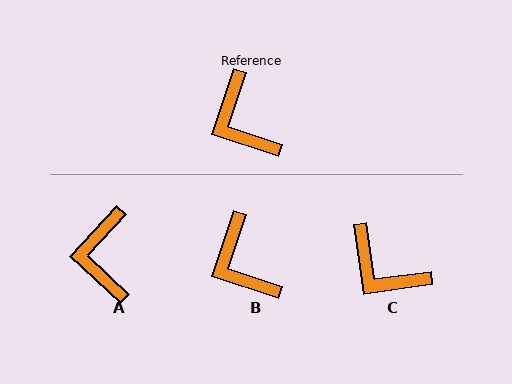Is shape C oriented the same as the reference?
No, it is off by about 26 degrees.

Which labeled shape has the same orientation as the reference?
B.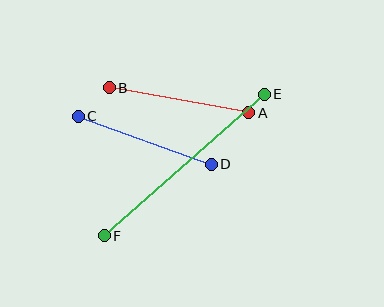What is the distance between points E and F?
The distance is approximately 214 pixels.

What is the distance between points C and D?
The distance is approximately 142 pixels.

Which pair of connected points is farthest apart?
Points E and F are farthest apart.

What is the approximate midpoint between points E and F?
The midpoint is at approximately (184, 165) pixels.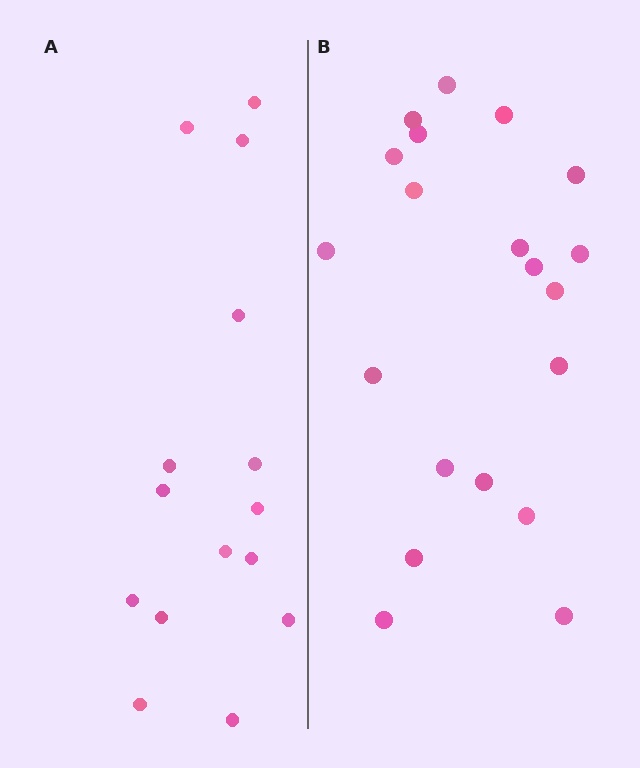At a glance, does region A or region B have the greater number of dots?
Region B (the right region) has more dots.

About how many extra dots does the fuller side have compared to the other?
Region B has about 5 more dots than region A.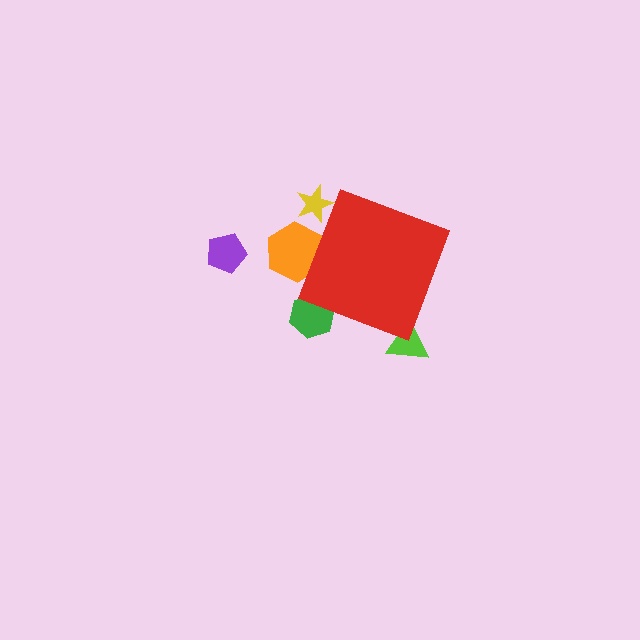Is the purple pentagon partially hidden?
No, the purple pentagon is fully visible.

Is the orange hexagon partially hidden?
Yes, the orange hexagon is partially hidden behind the red diamond.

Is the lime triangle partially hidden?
Yes, the lime triangle is partially hidden behind the red diamond.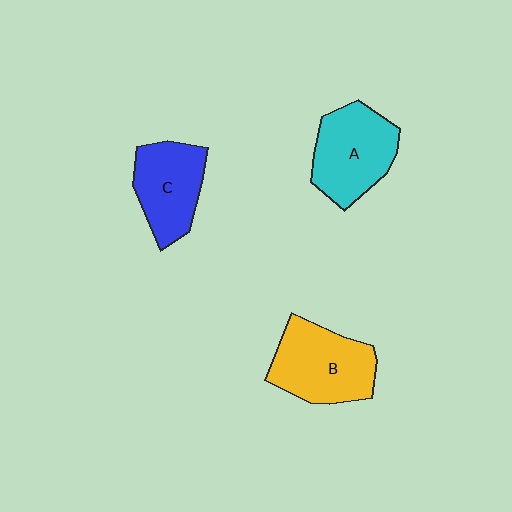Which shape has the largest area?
Shape B (yellow).